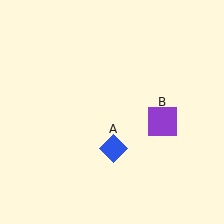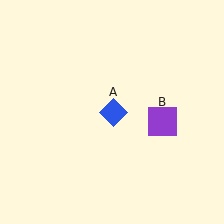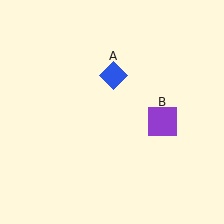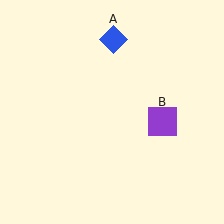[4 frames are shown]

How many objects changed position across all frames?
1 object changed position: blue diamond (object A).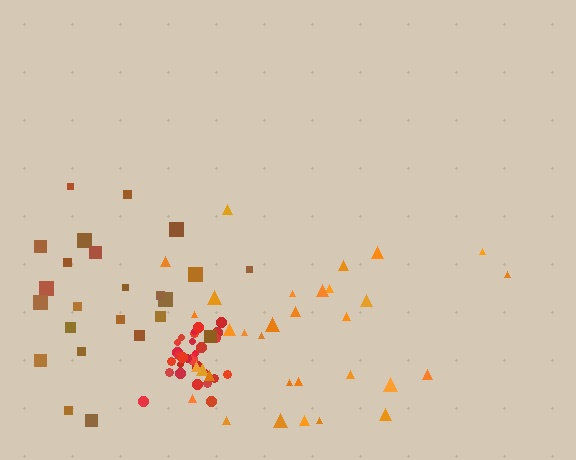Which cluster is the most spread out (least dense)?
Brown.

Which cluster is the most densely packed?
Red.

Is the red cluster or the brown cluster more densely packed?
Red.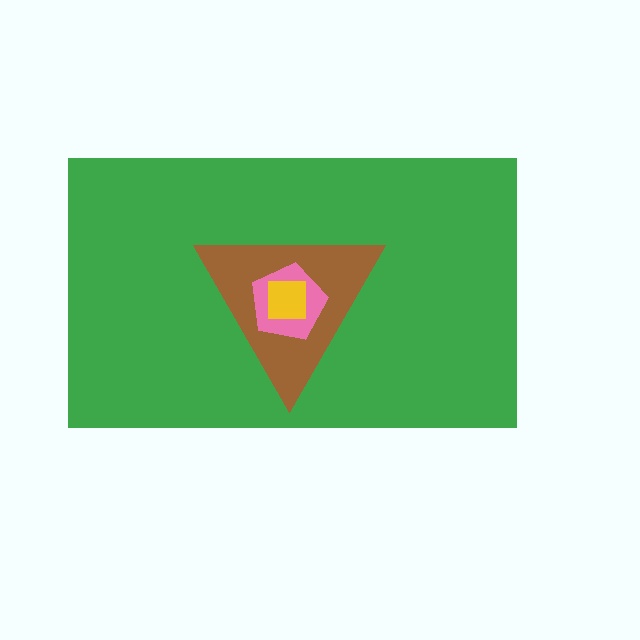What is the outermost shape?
The green rectangle.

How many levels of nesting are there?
4.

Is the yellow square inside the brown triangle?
Yes.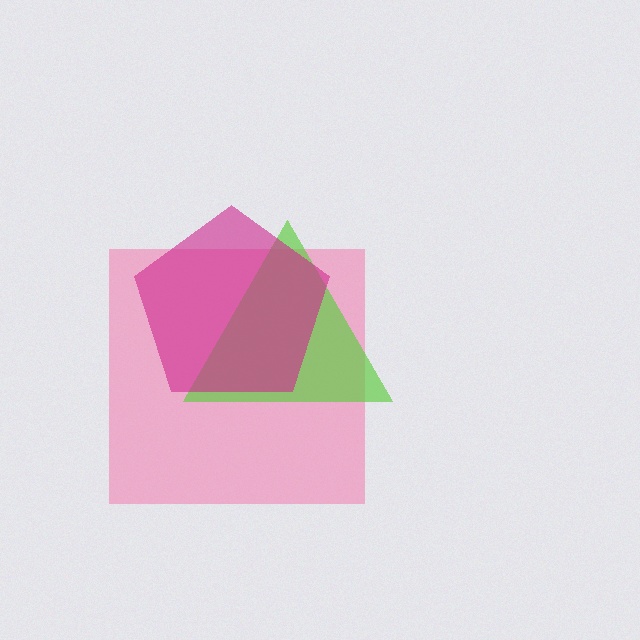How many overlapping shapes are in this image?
There are 3 overlapping shapes in the image.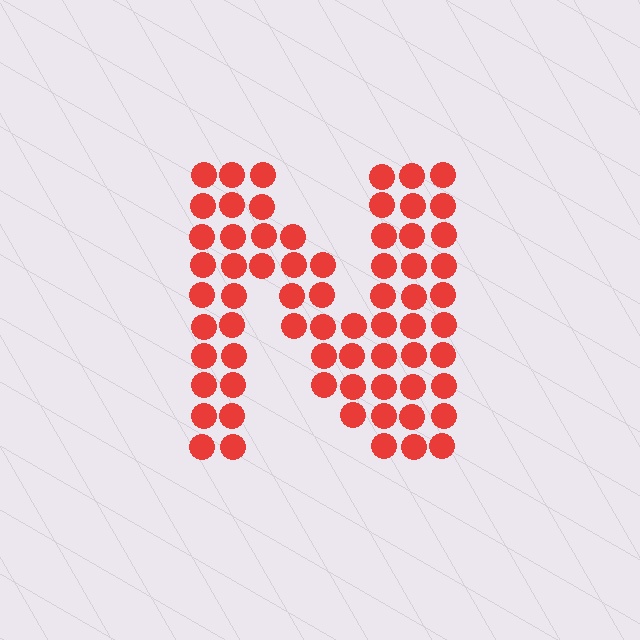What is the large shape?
The large shape is the letter N.